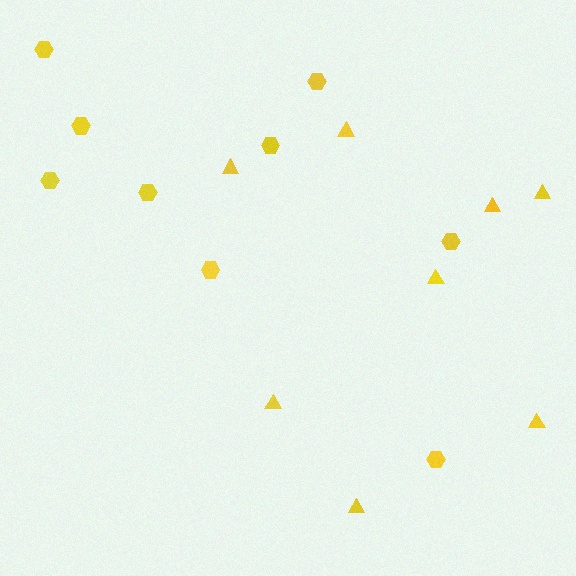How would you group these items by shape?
There are 2 groups: one group of triangles (8) and one group of hexagons (9).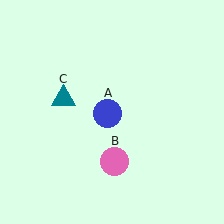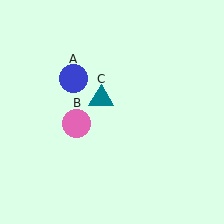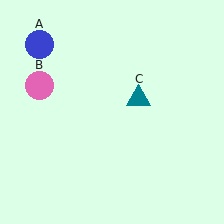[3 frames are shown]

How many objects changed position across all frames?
3 objects changed position: blue circle (object A), pink circle (object B), teal triangle (object C).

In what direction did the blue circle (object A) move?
The blue circle (object A) moved up and to the left.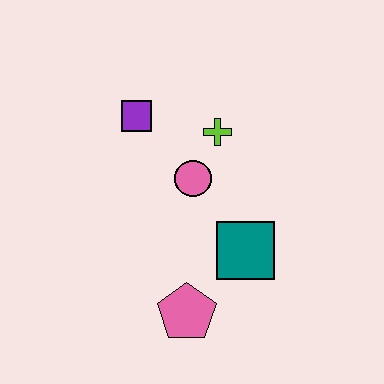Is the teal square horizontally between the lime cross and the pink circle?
No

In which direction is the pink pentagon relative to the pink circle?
The pink pentagon is below the pink circle.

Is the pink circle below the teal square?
No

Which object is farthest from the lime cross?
The pink pentagon is farthest from the lime cross.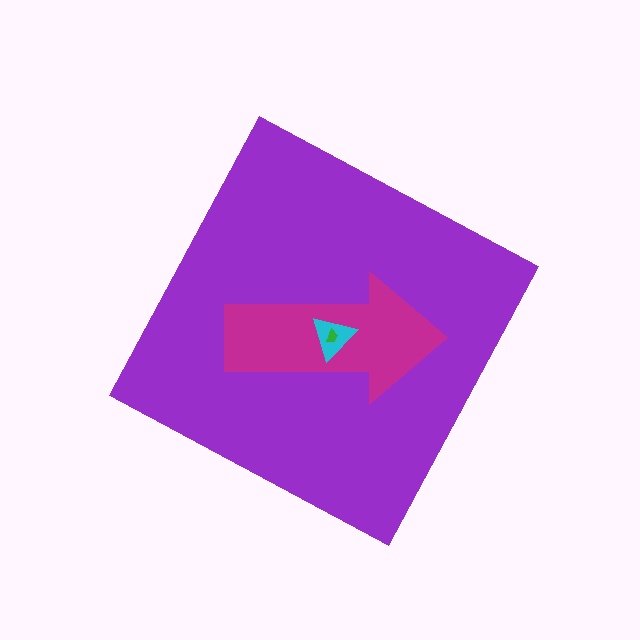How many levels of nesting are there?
4.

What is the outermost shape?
The purple diamond.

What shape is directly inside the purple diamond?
The magenta arrow.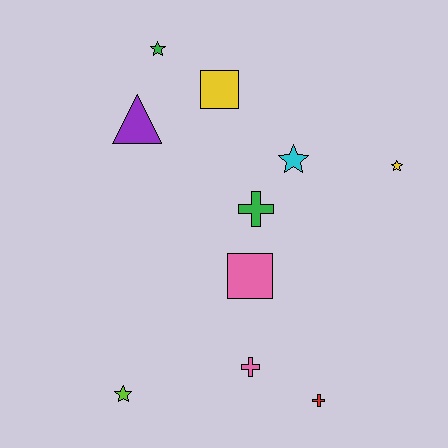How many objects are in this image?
There are 10 objects.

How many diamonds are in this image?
There are no diamonds.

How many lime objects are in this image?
There is 1 lime object.